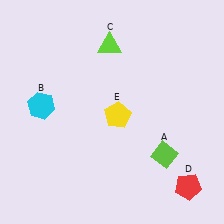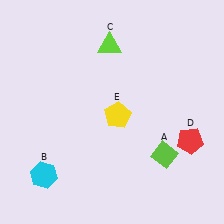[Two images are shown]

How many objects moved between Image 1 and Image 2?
2 objects moved between the two images.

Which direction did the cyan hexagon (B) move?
The cyan hexagon (B) moved down.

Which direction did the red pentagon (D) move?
The red pentagon (D) moved up.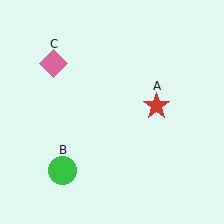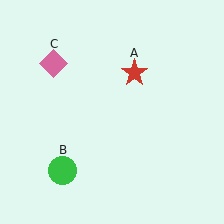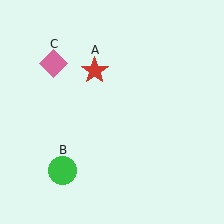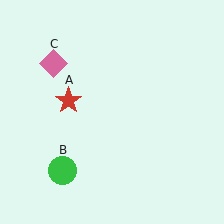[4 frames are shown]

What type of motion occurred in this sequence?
The red star (object A) rotated counterclockwise around the center of the scene.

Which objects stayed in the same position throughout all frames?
Green circle (object B) and pink diamond (object C) remained stationary.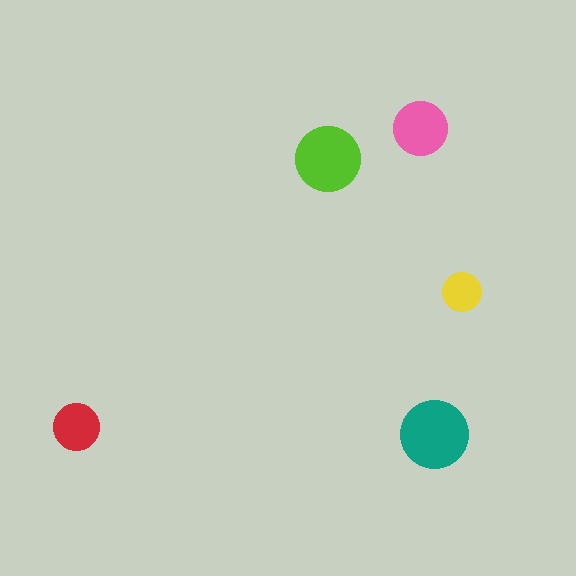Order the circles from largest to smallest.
the teal one, the lime one, the pink one, the red one, the yellow one.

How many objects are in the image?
There are 5 objects in the image.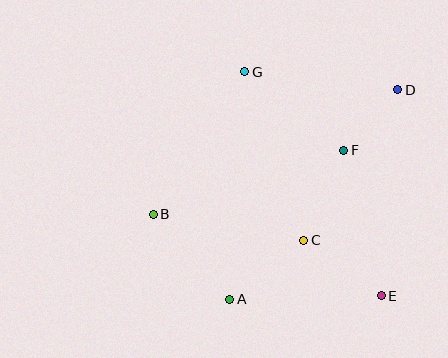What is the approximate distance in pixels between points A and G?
The distance between A and G is approximately 228 pixels.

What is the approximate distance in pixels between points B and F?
The distance between B and F is approximately 201 pixels.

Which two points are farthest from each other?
Points B and D are farthest from each other.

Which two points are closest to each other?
Points D and F are closest to each other.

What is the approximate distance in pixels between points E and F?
The distance between E and F is approximately 150 pixels.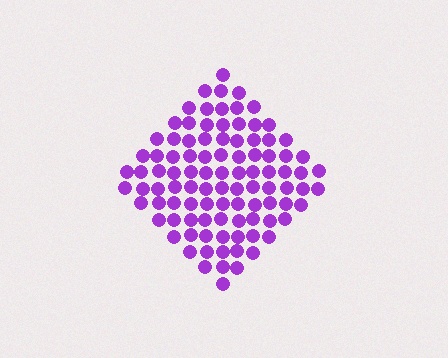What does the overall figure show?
The overall figure shows a diamond.